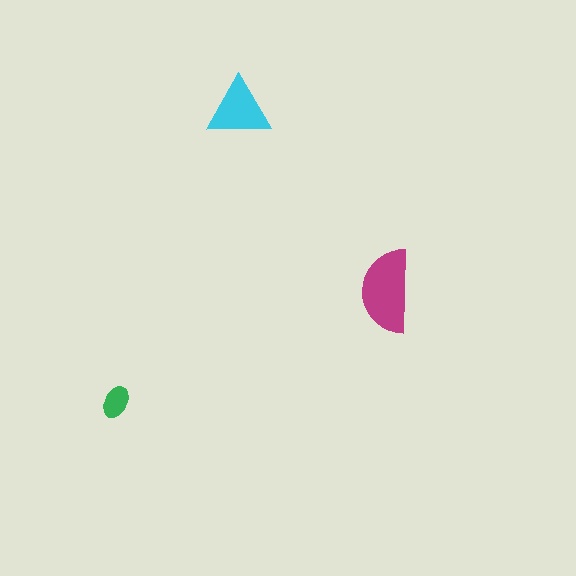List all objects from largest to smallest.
The magenta semicircle, the cyan triangle, the green ellipse.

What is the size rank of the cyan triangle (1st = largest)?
2nd.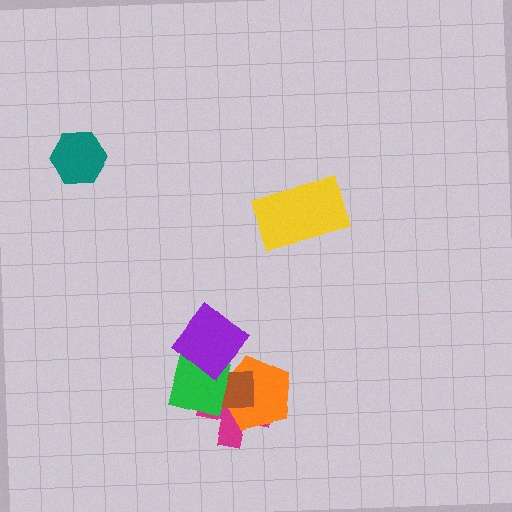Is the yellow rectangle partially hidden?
No, no other shape covers it.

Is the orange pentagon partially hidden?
Yes, it is partially covered by another shape.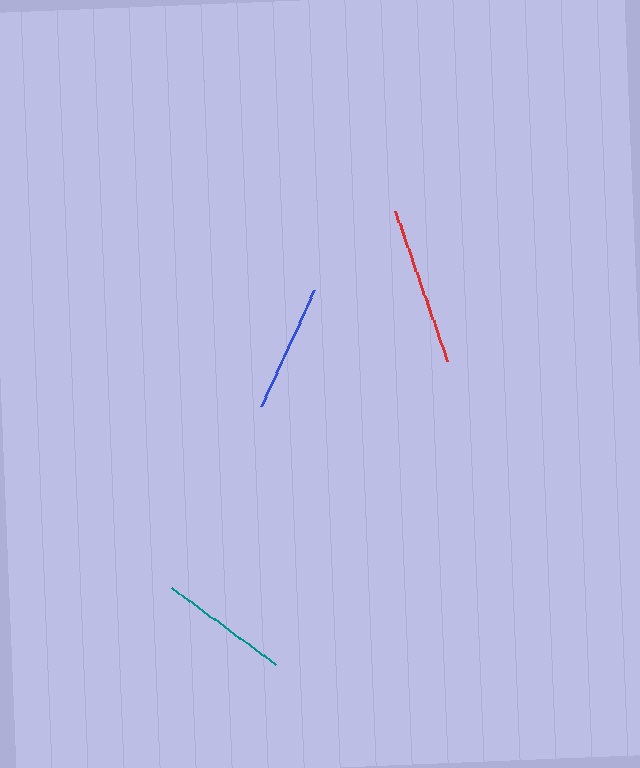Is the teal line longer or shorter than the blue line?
The teal line is longer than the blue line.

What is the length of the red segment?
The red segment is approximately 158 pixels long.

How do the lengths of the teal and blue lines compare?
The teal and blue lines are approximately the same length.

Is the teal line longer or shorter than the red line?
The red line is longer than the teal line.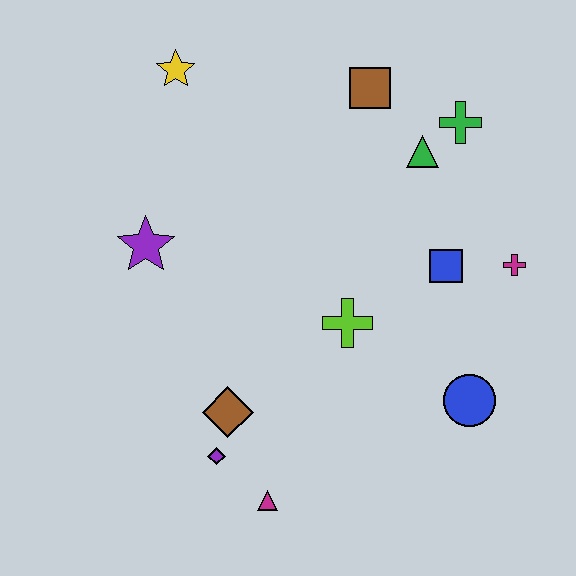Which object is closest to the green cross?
The green triangle is closest to the green cross.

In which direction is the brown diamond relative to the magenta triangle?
The brown diamond is above the magenta triangle.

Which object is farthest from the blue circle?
The yellow star is farthest from the blue circle.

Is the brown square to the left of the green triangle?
Yes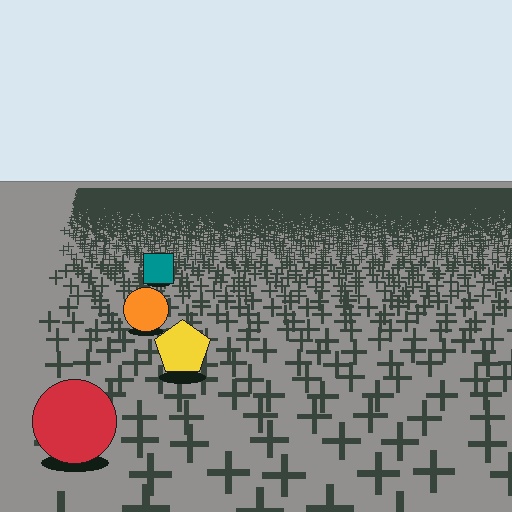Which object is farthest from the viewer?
The teal square is farthest from the viewer. It appears smaller and the ground texture around it is denser.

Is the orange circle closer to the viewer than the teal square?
Yes. The orange circle is closer — you can tell from the texture gradient: the ground texture is coarser near it.